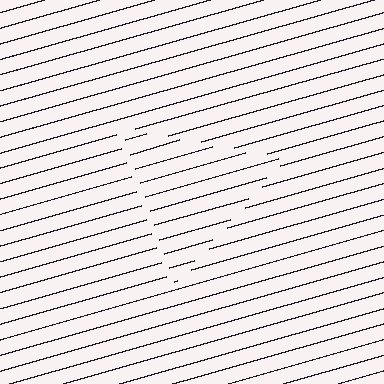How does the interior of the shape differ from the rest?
The interior of the shape contains the same grating, shifted by half a period — the contour is defined by the phase discontinuity where line-ends from the inner and outer gratings abut.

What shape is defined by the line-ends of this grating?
An illusory triangle. The interior of the shape contains the same grating, shifted by half a period — the contour is defined by the phase discontinuity where line-ends from the inner and outer gratings abut.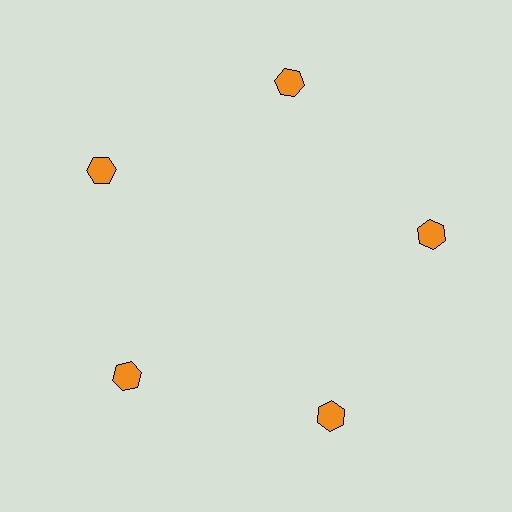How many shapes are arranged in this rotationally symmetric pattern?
There are 5 shapes, arranged in 5 groups of 1.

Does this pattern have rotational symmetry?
Yes, this pattern has 5-fold rotational symmetry. It looks the same after rotating 72 degrees around the center.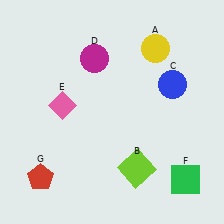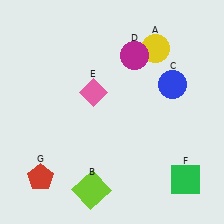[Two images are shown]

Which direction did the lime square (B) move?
The lime square (B) moved left.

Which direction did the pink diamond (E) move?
The pink diamond (E) moved right.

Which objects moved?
The objects that moved are: the lime square (B), the magenta circle (D), the pink diamond (E).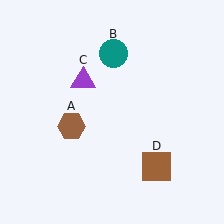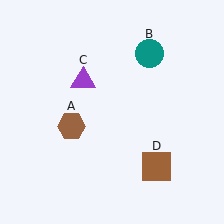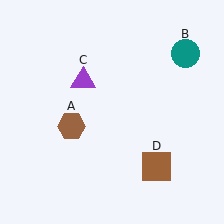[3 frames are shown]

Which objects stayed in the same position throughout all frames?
Brown hexagon (object A) and purple triangle (object C) and brown square (object D) remained stationary.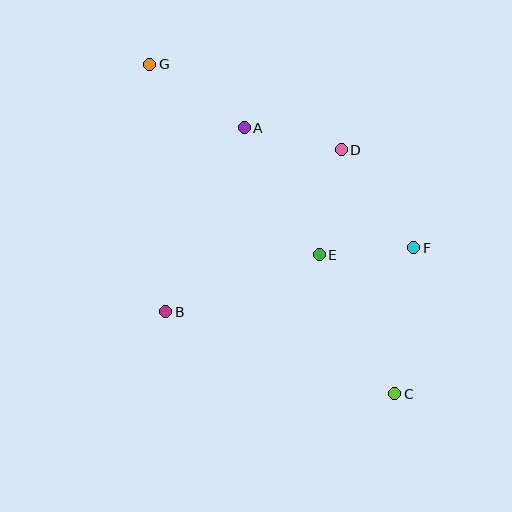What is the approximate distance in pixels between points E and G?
The distance between E and G is approximately 255 pixels.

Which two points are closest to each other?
Points E and F are closest to each other.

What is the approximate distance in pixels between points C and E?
The distance between C and E is approximately 158 pixels.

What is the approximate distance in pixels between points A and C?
The distance between A and C is approximately 306 pixels.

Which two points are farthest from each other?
Points C and G are farthest from each other.